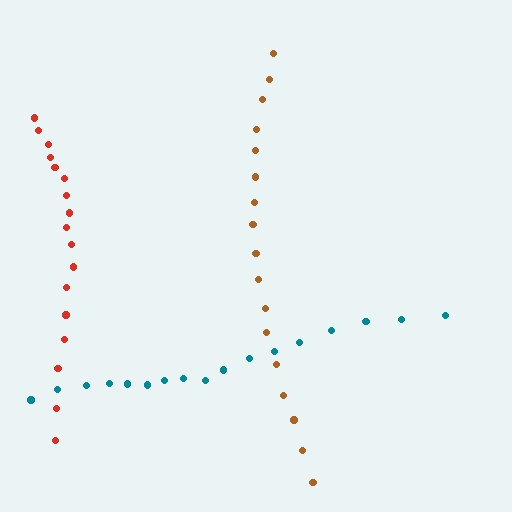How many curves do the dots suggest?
There are 3 distinct paths.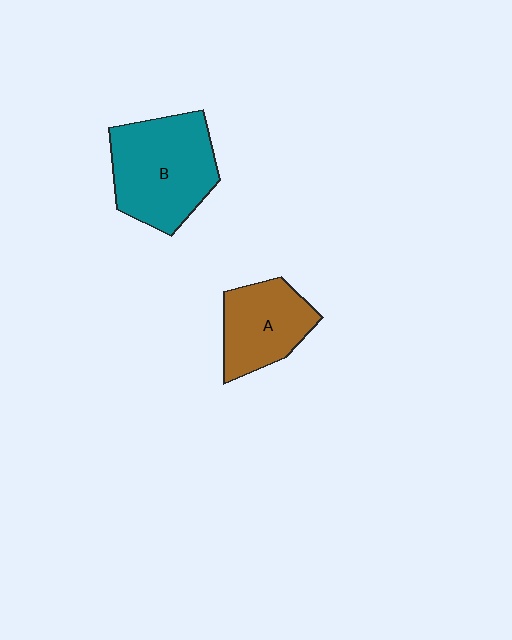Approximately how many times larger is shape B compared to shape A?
Approximately 1.5 times.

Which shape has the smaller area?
Shape A (brown).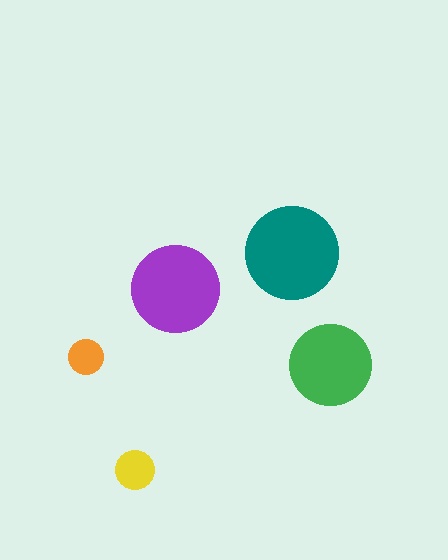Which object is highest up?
The teal circle is topmost.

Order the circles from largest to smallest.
the teal one, the purple one, the green one, the yellow one, the orange one.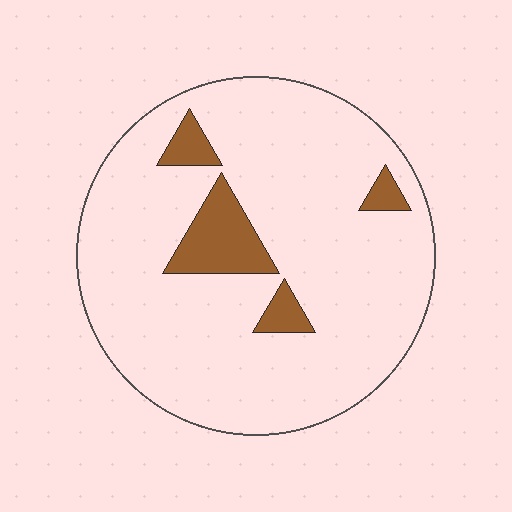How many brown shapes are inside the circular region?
4.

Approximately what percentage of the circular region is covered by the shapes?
Approximately 10%.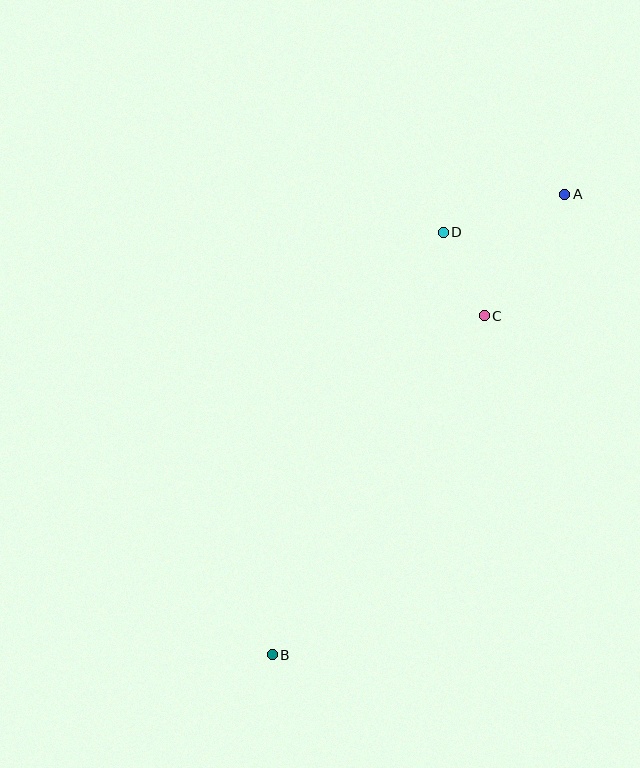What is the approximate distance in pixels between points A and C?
The distance between A and C is approximately 146 pixels.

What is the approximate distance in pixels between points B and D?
The distance between B and D is approximately 456 pixels.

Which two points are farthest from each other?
Points A and B are farthest from each other.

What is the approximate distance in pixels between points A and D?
The distance between A and D is approximately 127 pixels.